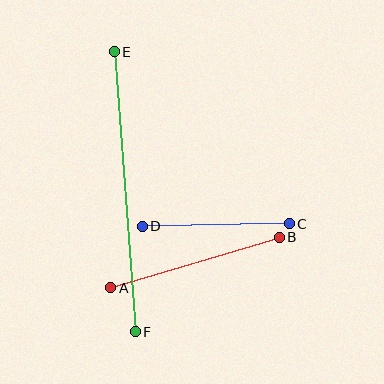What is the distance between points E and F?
The distance is approximately 281 pixels.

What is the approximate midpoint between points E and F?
The midpoint is at approximately (125, 192) pixels.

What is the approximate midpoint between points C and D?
The midpoint is at approximately (216, 225) pixels.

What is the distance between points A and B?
The distance is approximately 176 pixels.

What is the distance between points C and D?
The distance is approximately 147 pixels.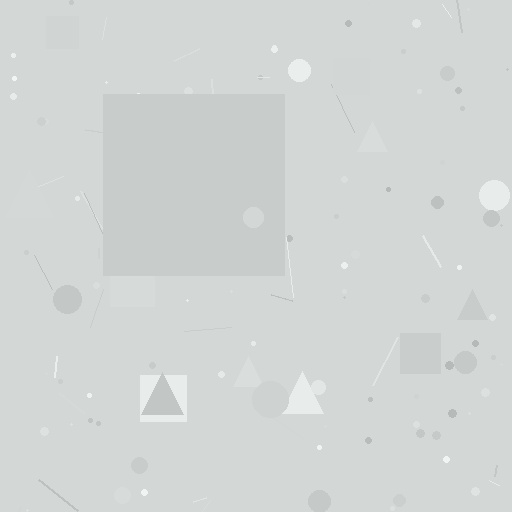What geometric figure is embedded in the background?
A square is embedded in the background.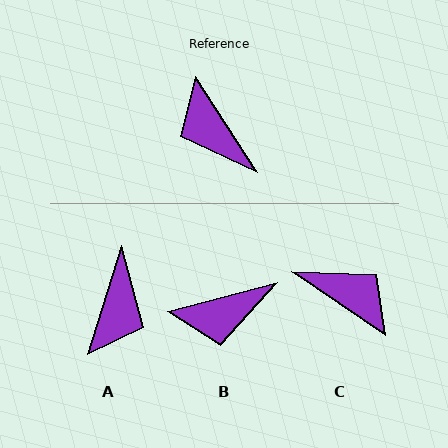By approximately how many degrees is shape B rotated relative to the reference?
Approximately 72 degrees counter-clockwise.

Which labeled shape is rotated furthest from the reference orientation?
C, about 157 degrees away.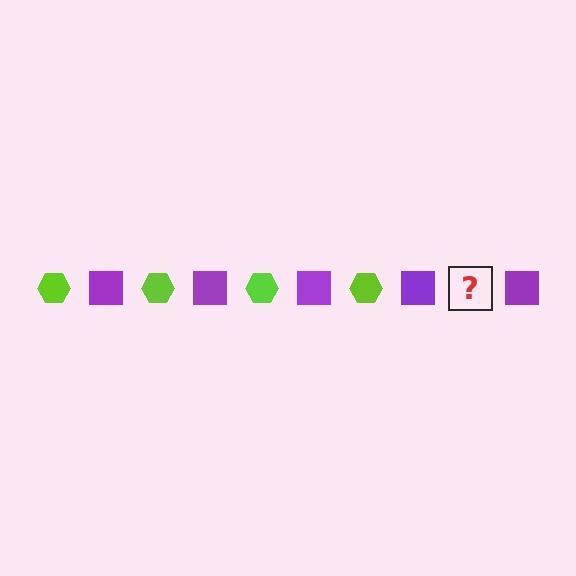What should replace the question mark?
The question mark should be replaced with a lime hexagon.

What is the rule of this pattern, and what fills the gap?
The rule is that the pattern alternates between lime hexagon and purple square. The gap should be filled with a lime hexagon.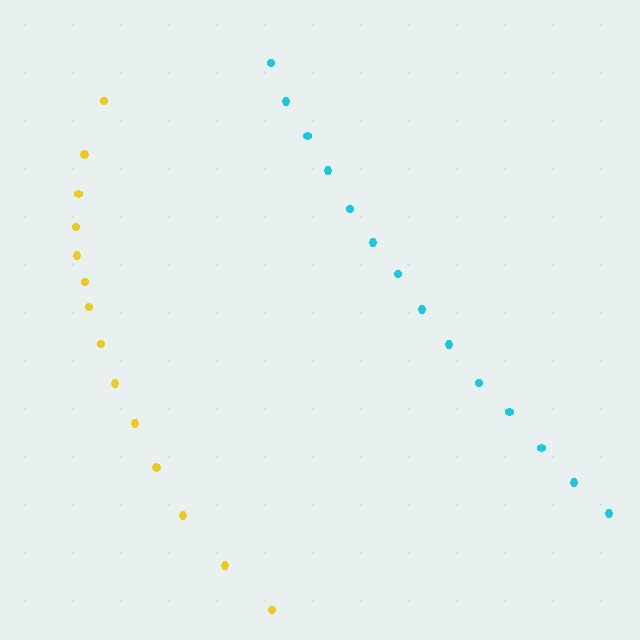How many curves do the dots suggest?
There are 2 distinct paths.